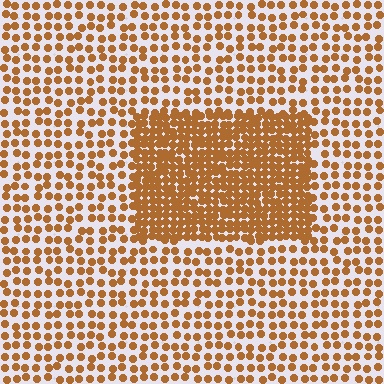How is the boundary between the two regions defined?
The boundary is defined by a change in element density (approximately 2.3x ratio). All elements are the same color, size, and shape.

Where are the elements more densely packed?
The elements are more densely packed inside the rectangle boundary.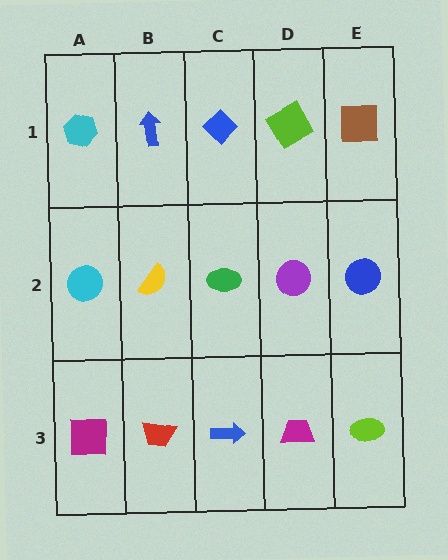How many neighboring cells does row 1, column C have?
3.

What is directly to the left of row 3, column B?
A magenta square.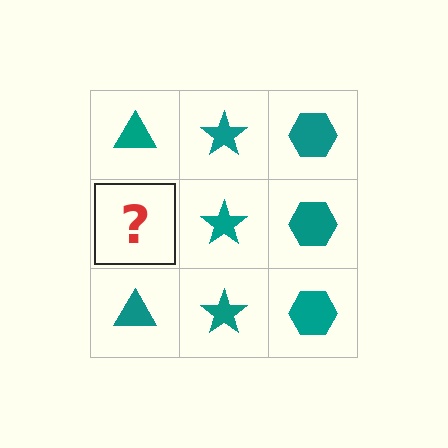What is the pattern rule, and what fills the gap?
The rule is that each column has a consistent shape. The gap should be filled with a teal triangle.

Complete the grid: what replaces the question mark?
The question mark should be replaced with a teal triangle.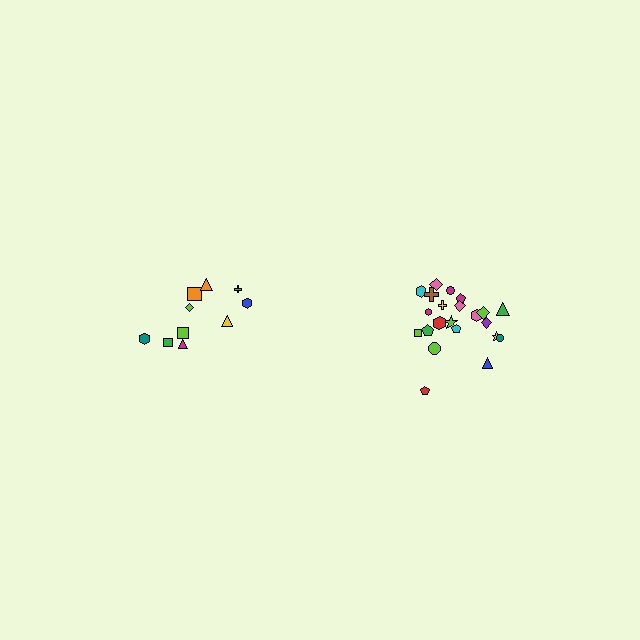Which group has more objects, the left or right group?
The right group.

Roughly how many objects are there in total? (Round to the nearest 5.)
Roughly 30 objects in total.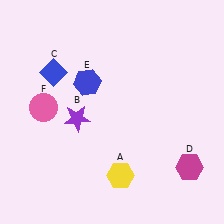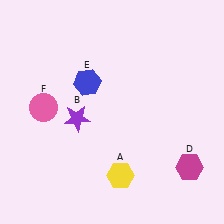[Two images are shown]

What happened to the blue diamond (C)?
The blue diamond (C) was removed in Image 2. It was in the top-left area of Image 1.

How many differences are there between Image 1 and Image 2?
There is 1 difference between the two images.